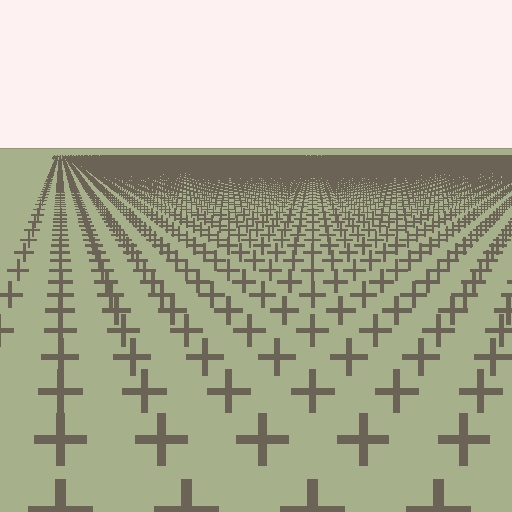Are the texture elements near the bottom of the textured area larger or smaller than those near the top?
Larger. Near the bottom, elements are closer to the viewer and appear at a bigger on-screen size.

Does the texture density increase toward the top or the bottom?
Density increases toward the top.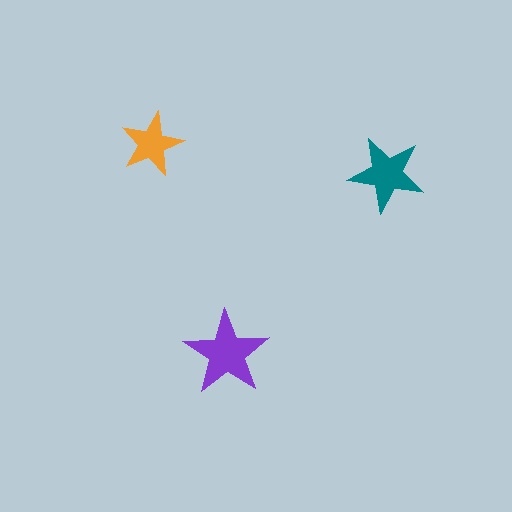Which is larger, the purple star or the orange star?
The purple one.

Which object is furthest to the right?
The teal star is rightmost.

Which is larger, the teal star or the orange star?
The teal one.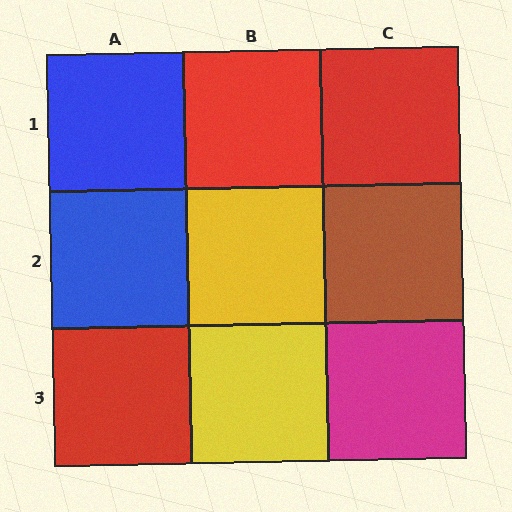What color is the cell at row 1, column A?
Blue.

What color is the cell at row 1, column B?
Red.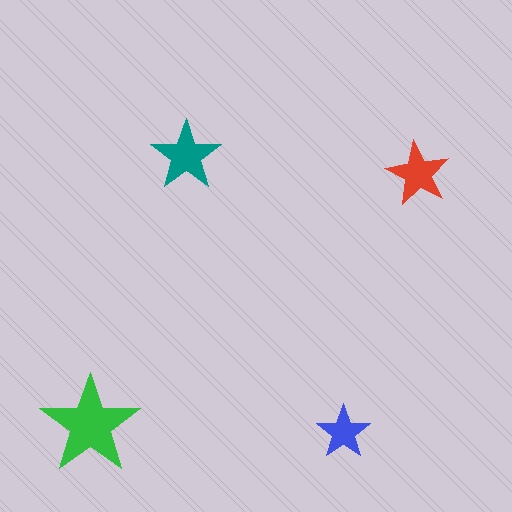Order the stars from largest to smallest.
the green one, the teal one, the red one, the blue one.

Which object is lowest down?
The blue star is bottommost.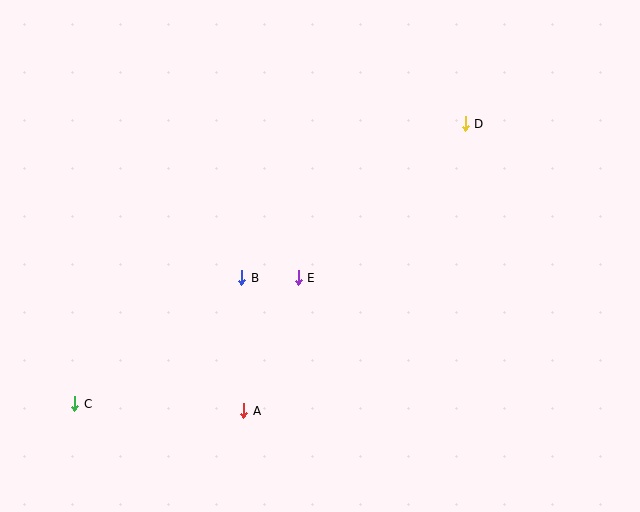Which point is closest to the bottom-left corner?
Point C is closest to the bottom-left corner.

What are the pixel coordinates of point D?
Point D is at (465, 124).